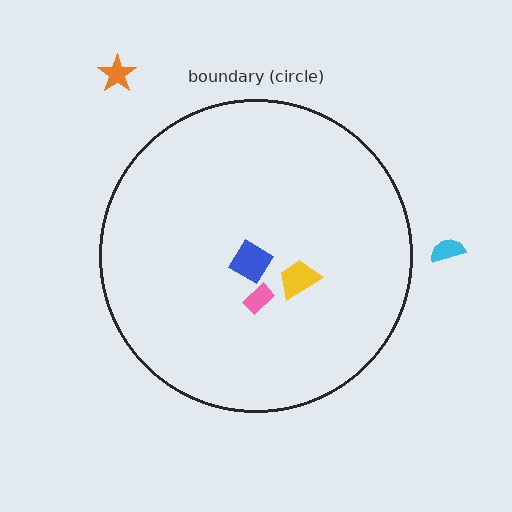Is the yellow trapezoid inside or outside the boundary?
Inside.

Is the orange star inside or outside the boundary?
Outside.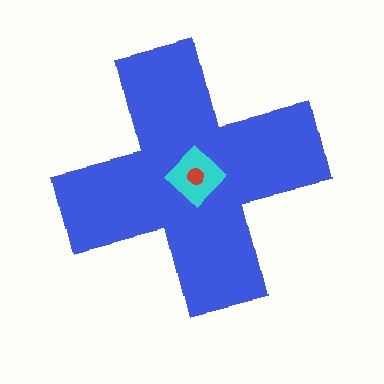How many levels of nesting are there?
3.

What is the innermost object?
The red circle.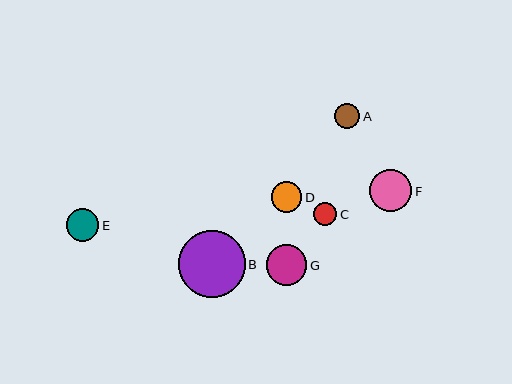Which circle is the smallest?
Circle C is the smallest with a size of approximately 24 pixels.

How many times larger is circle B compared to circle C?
Circle B is approximately 2.8 times the size of circle C.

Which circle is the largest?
Circle B is the largest with a size of approximately 66 pixels.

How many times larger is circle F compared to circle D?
Circle F is approximately 1.4 times the size of circle D.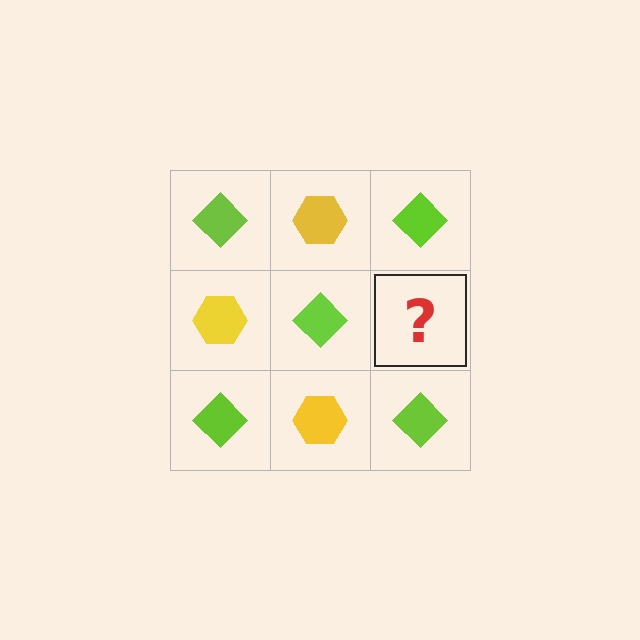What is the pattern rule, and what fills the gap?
The rule is that it alternates lime diamond and yellow hexagon in a checkerboard pattern. The gap should be filled with a yellow hexagon.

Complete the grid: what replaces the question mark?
The question mark should be replaced with a yellow hexagon.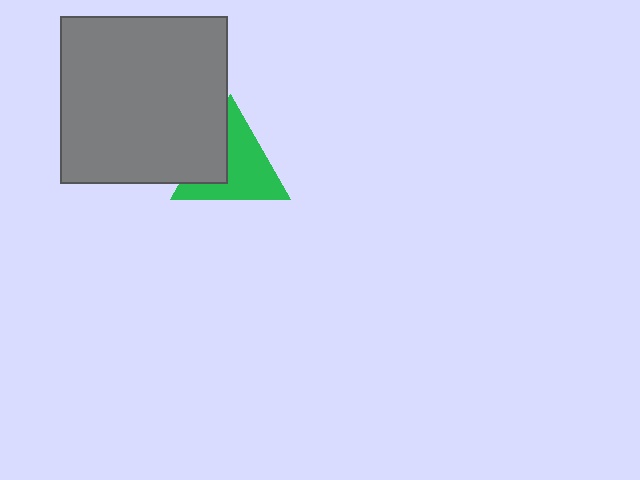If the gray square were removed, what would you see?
You would see the complete green triangle.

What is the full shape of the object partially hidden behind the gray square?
The partially hidden object is a green triangle.